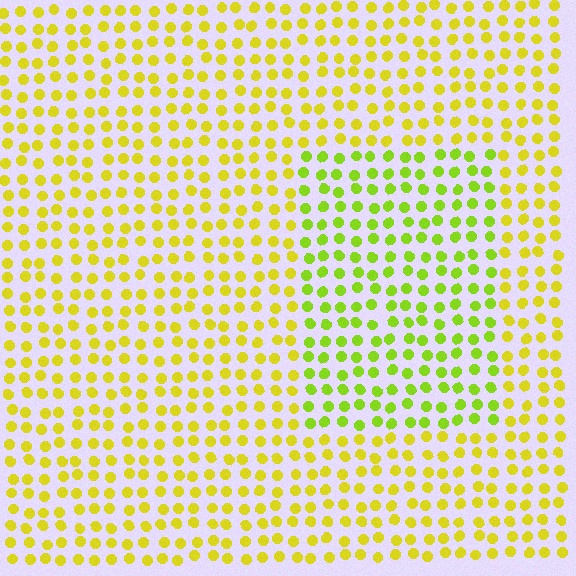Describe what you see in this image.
The image is filled with small yellow elements in a uniform arrangement. A rectangle-shaped region is visible where the elements are tinted to a slightly different hue, forming a subtle color boundary.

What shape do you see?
I see a rectangle.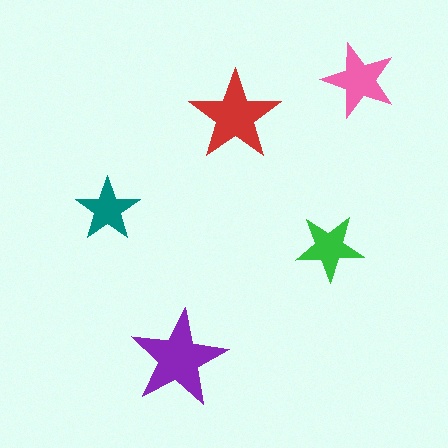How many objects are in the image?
There are 5 objects in the image.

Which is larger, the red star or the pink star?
The red one.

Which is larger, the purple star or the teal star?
The purple one.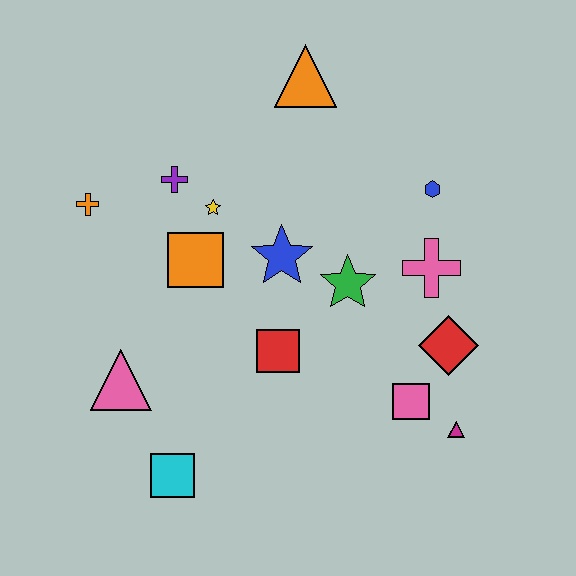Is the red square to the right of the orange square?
Yes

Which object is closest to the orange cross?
The purple cross is closest to the orange cross.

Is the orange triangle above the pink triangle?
Yes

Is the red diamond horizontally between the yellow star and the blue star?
No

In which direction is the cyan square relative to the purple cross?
The cyan square is below the purple cross.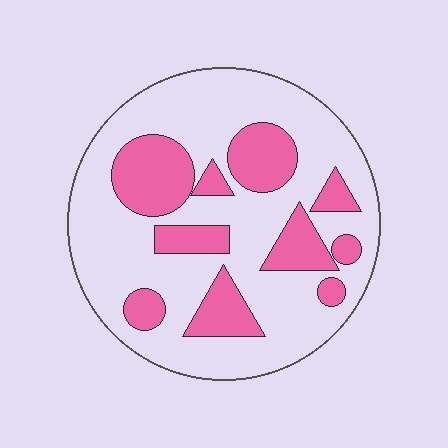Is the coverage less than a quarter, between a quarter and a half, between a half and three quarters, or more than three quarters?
Between a quarter and a half.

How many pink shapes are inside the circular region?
10.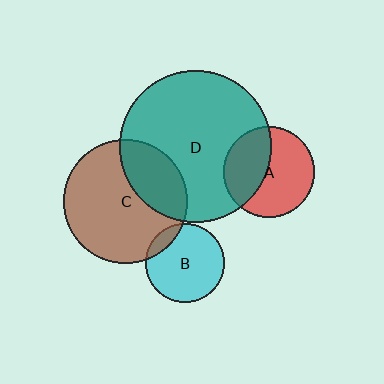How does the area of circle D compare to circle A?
Approximately 2.8 times.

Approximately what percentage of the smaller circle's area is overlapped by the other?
Approximately 40%.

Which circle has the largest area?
Circle D (teal).